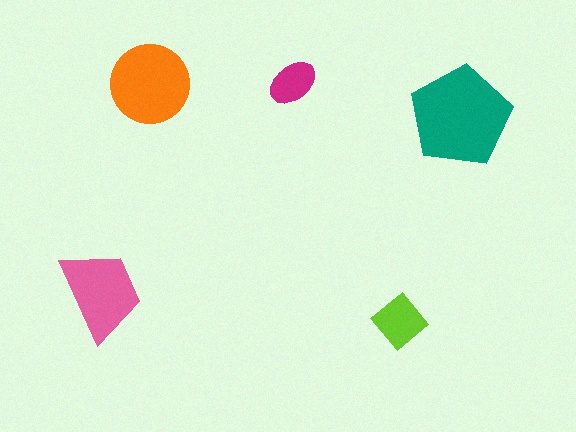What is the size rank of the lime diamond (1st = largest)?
4th.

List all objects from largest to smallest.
The teal pentagon, the orange circle, the pink trapezoid, the lime diamond, the magenta ellipse.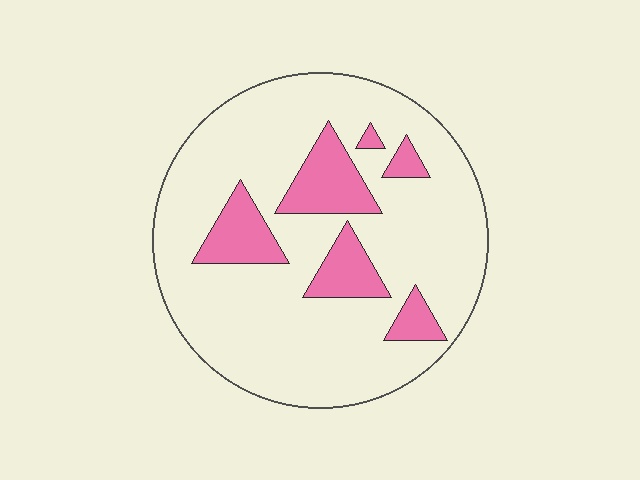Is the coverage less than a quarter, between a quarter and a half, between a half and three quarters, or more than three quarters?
Less than a quarter.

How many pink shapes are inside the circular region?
6.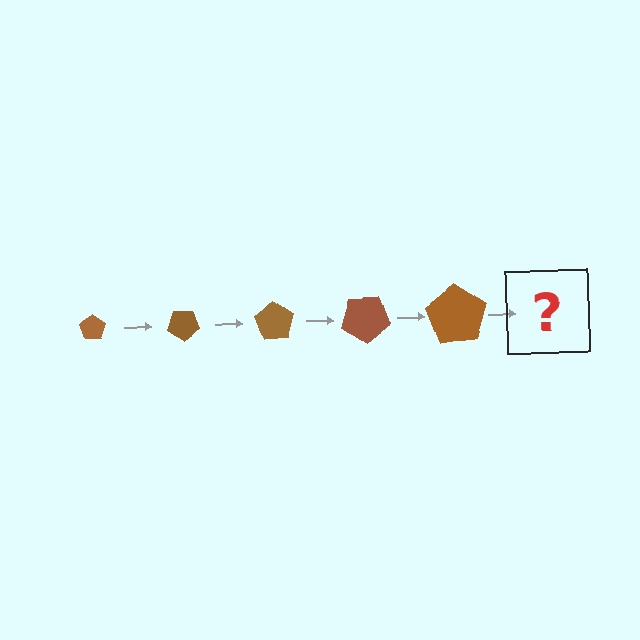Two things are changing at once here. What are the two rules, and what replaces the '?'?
The two rules are that the pentagon grows larger each step and it rotates 35 degrees each step. The '?' should be a pentagon, larger than the previous one and rotated 175 degrees from the start.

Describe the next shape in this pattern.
It should be a pentagon, larger than the previous one and rotated 175 degrees from the start.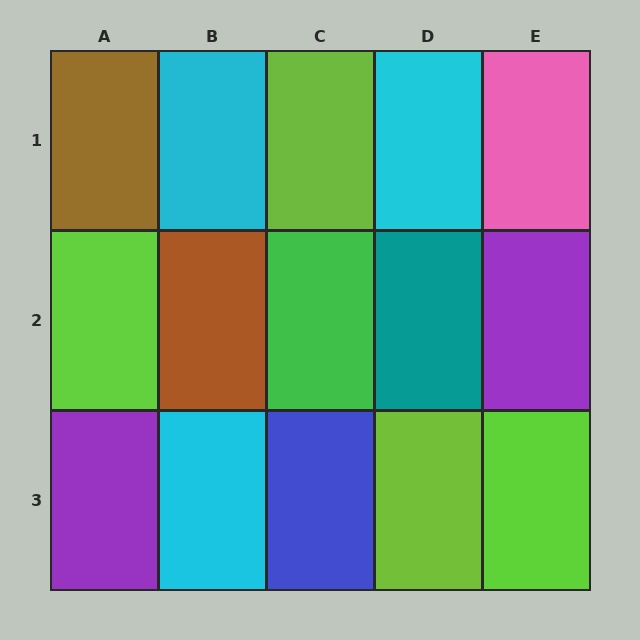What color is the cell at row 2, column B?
Brown.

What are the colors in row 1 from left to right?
Brown, cyan, lime, cyan, pink.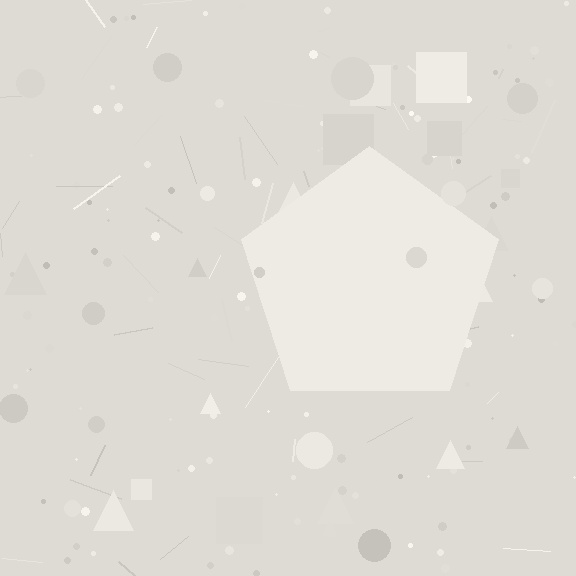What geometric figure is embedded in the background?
A pentagon is embedded in the background.